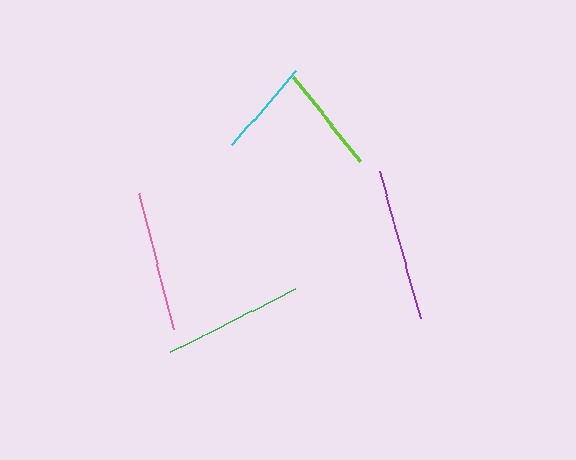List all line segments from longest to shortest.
From longest to shortest: purple, pink, green, lime, cyan.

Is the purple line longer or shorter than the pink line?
The purple line is longer than the pink line.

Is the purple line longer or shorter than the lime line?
The purple line is longer than the lime line.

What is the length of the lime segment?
The lime segment is approximately 107 pixels long.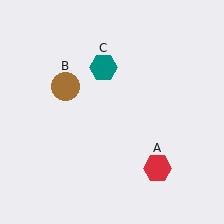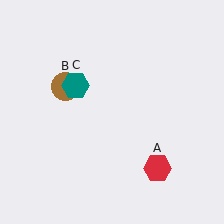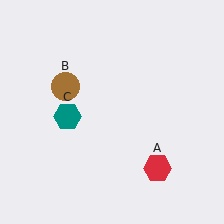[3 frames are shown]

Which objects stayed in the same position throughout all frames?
Red hexagon (object A) and brown circle (object B) remained stationary.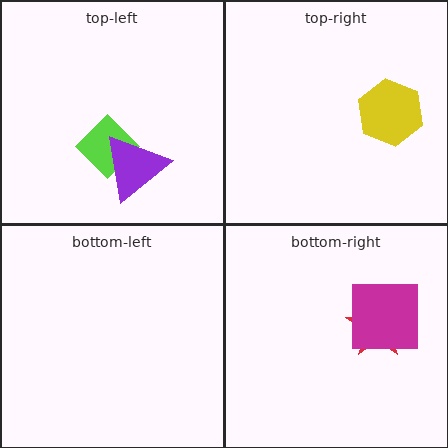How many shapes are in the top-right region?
1.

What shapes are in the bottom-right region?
The red star, the magenta square.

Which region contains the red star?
The bottom-right region.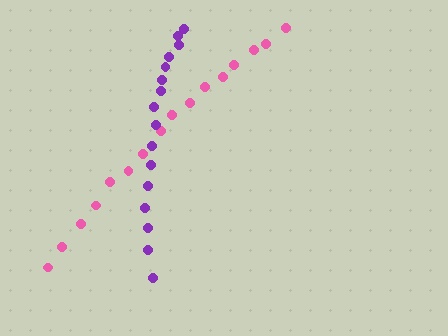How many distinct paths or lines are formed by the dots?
There are 2 distinct paths.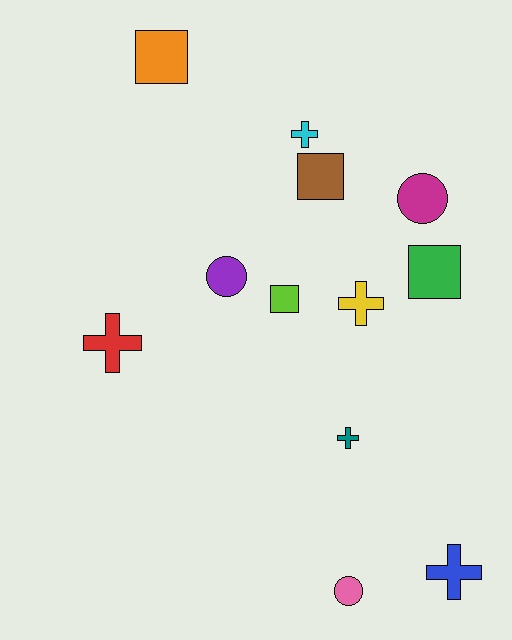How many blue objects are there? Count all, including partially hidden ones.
There is 1 blue object.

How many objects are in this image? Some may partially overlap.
There are 12 objects.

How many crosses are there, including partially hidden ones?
There are 5 crosses.